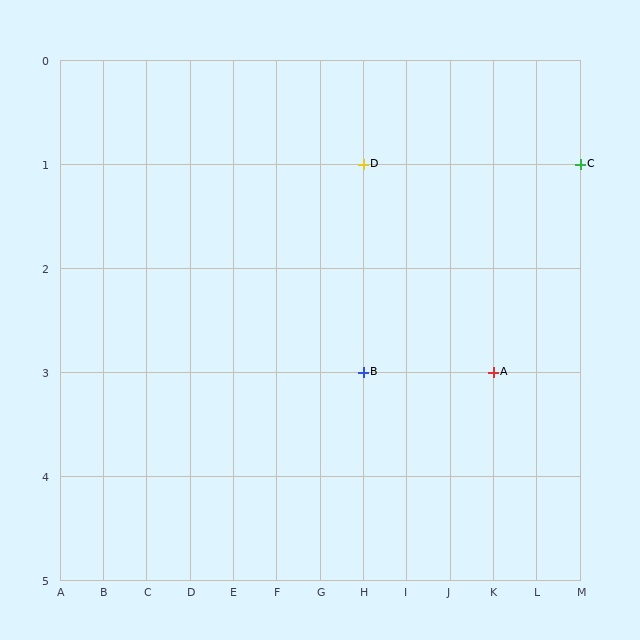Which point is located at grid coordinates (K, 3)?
Point A is at (K, 3).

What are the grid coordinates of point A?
Point A is at grid coordinates (K, 3).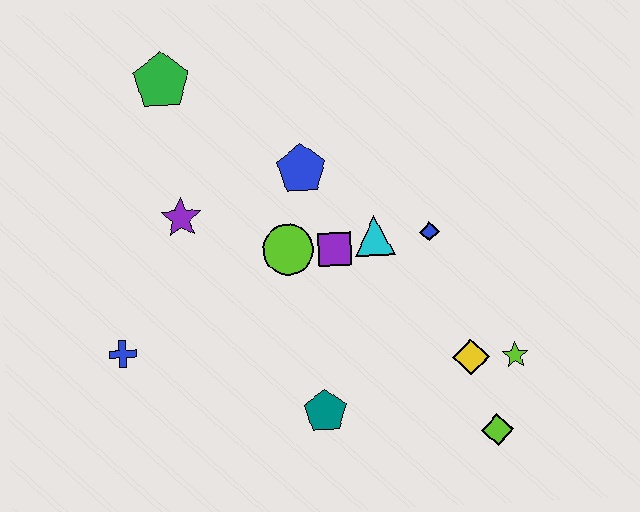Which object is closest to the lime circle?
The purple square is closest to the lime circle.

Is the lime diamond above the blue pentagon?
No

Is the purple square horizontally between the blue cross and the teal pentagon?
No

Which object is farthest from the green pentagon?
The lime diamond is farthest from the green pentagon.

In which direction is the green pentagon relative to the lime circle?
The green pentagon is above the lime circle.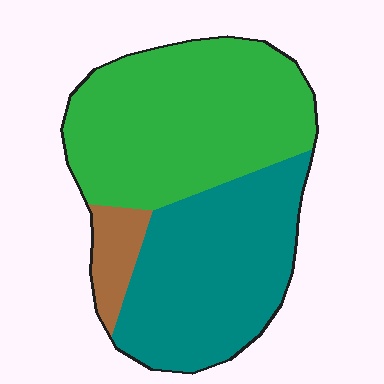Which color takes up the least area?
Brown, at roughly 10%.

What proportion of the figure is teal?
Teal takes up about two fifths (2/5) of the figure.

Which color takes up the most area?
Green, at roughly 50%.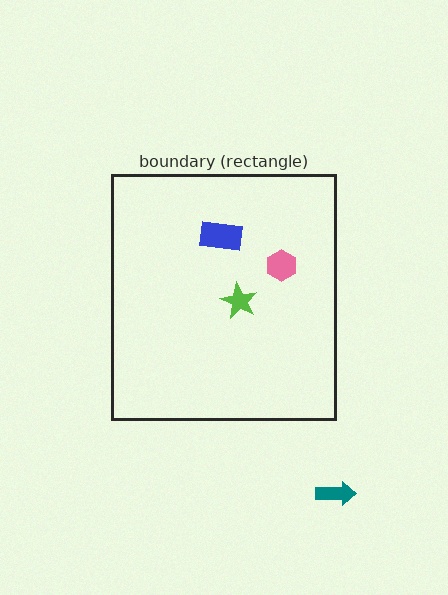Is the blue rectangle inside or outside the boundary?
Inside.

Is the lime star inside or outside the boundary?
Inside.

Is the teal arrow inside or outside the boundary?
Outside.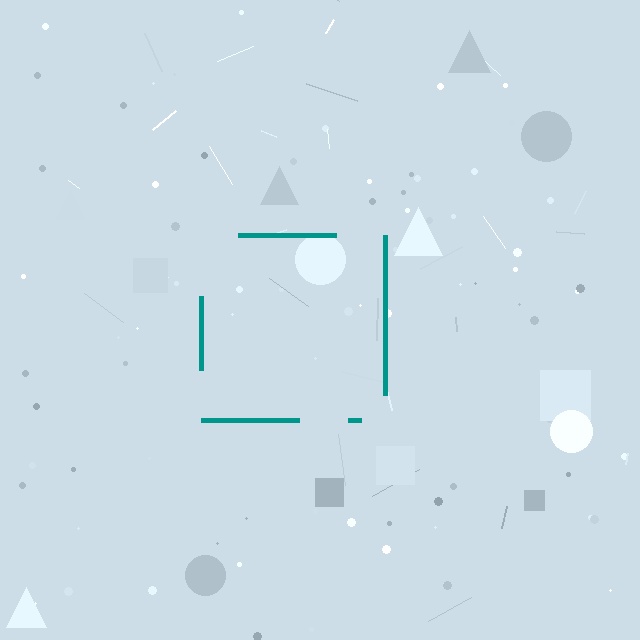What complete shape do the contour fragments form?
The contour fragments form a square.